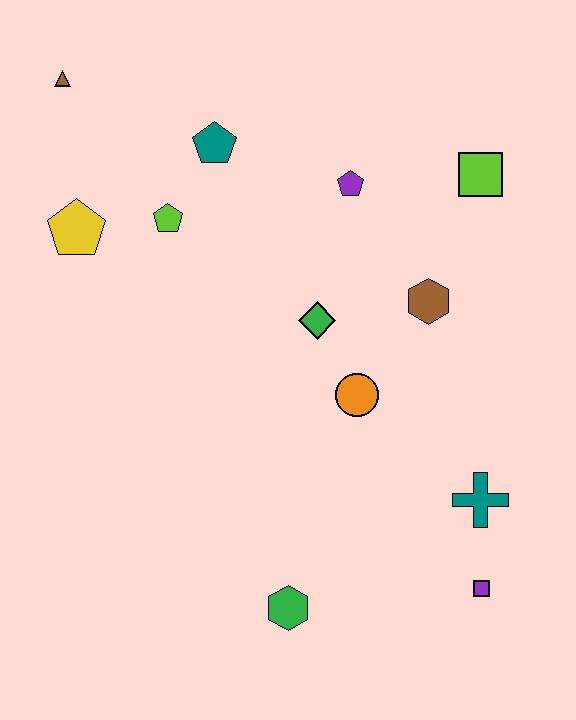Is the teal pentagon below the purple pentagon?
No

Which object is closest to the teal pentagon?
The lime pentagon is closest to the teal pentagon.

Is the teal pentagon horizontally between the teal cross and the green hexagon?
No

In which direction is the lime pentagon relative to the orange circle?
The lime pentagon is to the left of the orange circle.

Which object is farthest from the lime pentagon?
The purple square is farthest from the lime pentagon.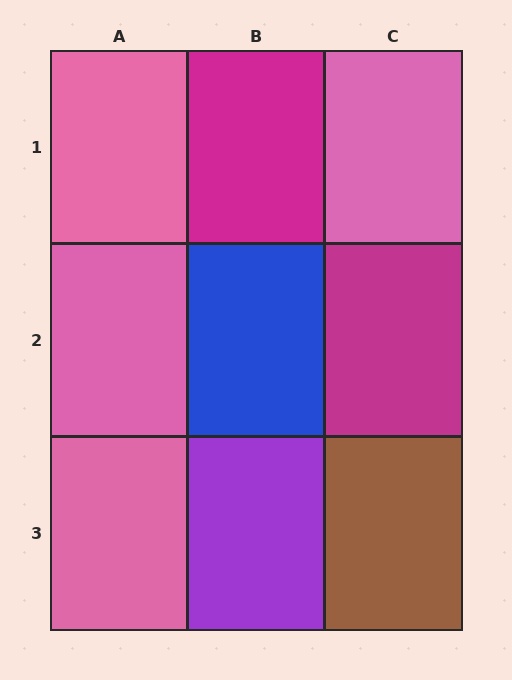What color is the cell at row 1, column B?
Magenta.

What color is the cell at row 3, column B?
Purple.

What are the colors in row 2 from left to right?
Pink, blue, magenta.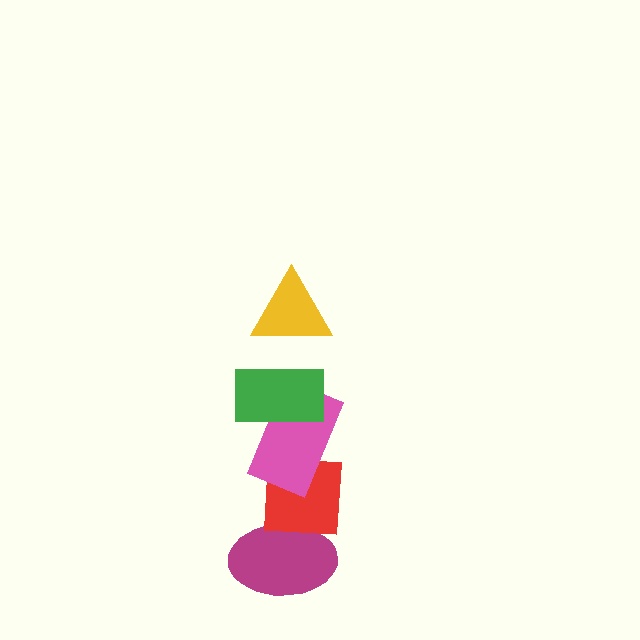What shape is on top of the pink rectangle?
The green rectangle is on top of the pink rectangle.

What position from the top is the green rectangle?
The green rectangle is 2nd from the top.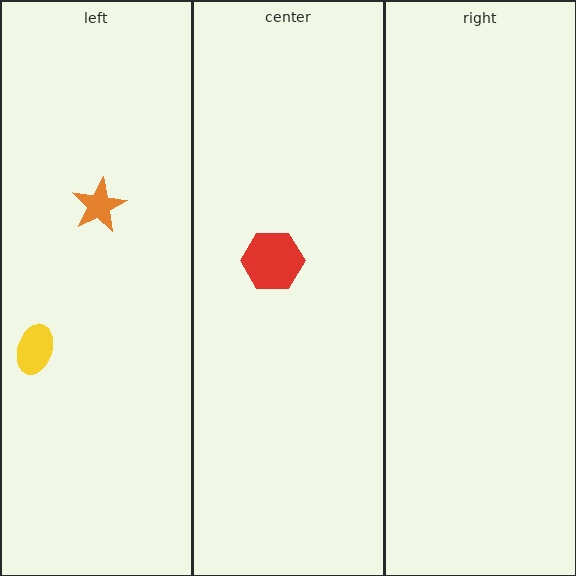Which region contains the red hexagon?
The center region.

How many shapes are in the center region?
1.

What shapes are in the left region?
The orange star, the yellow ellipse.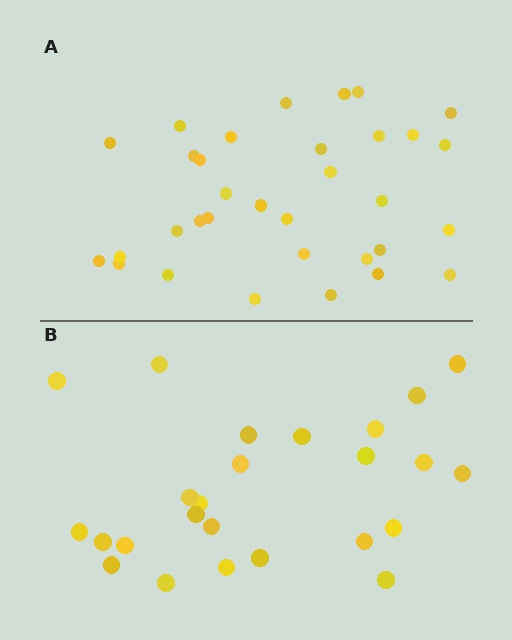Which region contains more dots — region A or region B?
Region A (the top region) has more dots.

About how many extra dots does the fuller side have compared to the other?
Region A has roughly 8 or so more dots than region B.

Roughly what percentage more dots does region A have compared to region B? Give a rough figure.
About 30% more.